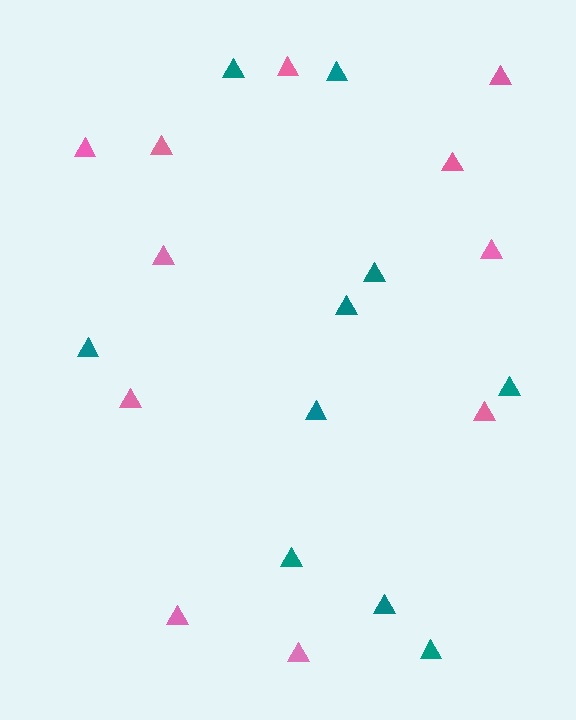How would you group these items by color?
There are 2 groups: one group of teal triangles (10) and one group of pink triangles (11).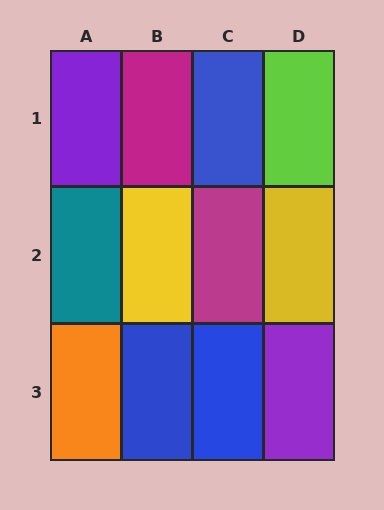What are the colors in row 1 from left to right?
Purple, magenta, blue, lime.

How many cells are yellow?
2 cells are yellow.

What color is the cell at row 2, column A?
Teal.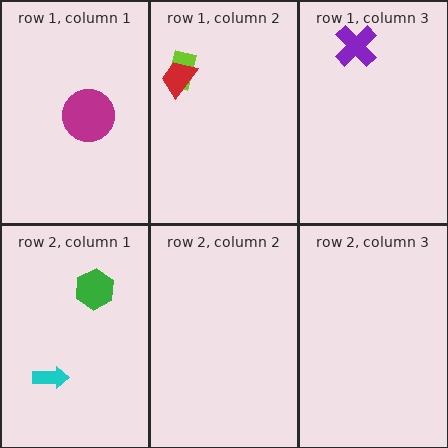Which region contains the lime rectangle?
The row 1, column 2 region.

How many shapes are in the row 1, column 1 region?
1.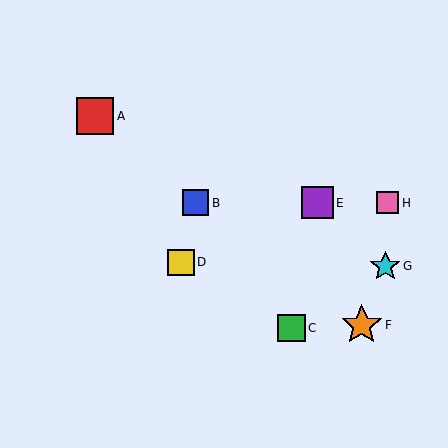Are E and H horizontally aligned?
Yes, both are at y≈203.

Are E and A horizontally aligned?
No, E is at y≈203 and A is at y≈116.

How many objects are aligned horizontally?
3 objects (B, E, H) are aligned horizontally.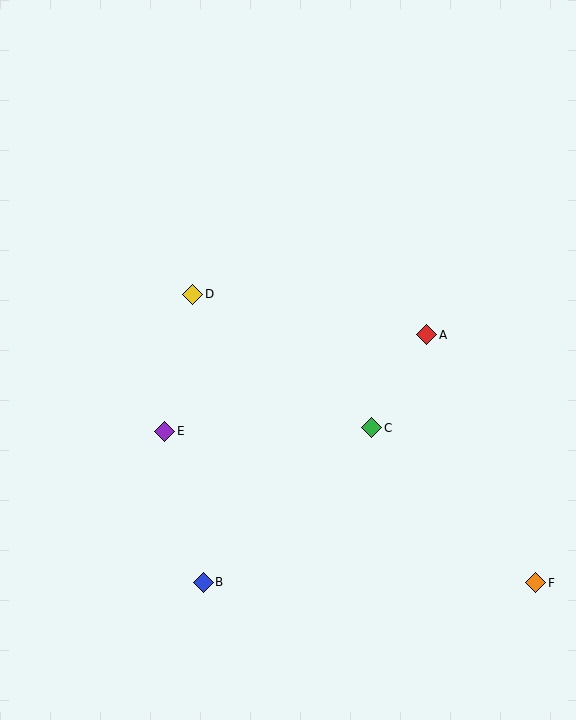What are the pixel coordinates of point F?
Point F is at (536, 583).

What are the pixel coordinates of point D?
Point D is at (193, 294).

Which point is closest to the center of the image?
Point C at (372, 428) is closest to the center.